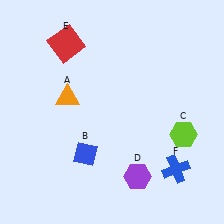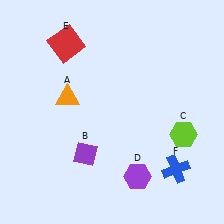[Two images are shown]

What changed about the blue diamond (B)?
In Image 1, B is blue. In Image 2, it changed to purple.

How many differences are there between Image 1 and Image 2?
There is 1 difference between the two images.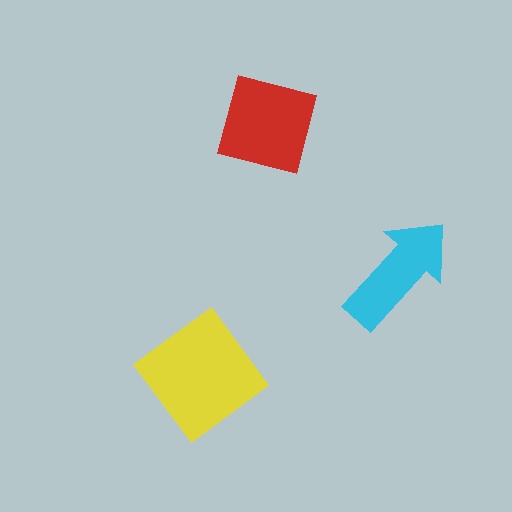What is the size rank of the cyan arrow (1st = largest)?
3rd.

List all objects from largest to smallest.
The yellow diamond, the red square, the cyan arrow.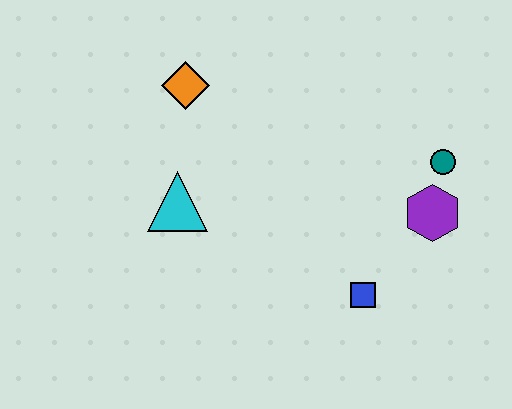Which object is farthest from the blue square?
The orange diamond is farthest from the blue square.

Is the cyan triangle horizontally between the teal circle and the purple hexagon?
No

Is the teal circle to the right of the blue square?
Yes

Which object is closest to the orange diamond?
The cyan triangle is closest to the orange diamond.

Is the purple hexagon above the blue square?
Yes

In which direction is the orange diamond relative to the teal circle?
The orange diamond is to the left of the teal circle.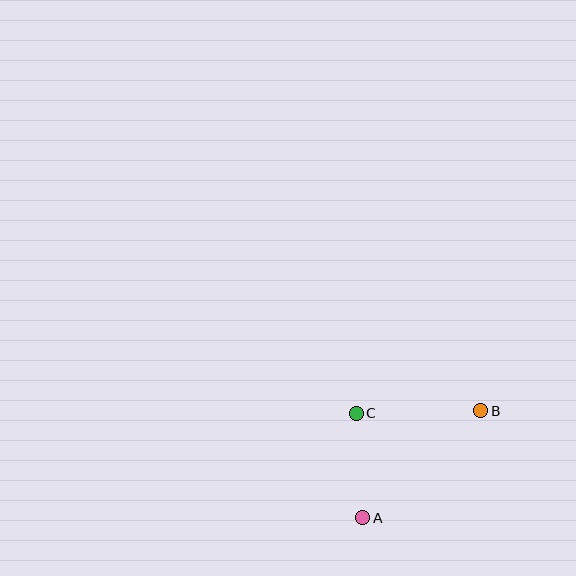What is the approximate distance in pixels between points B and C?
The distance between B and C is approximately 124 pixels.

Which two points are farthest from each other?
Points A and B are farthest from each other.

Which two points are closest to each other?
Points A and C are closest to each other.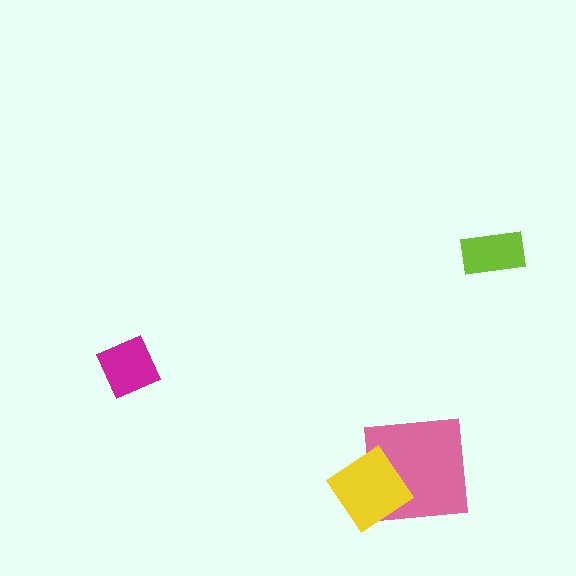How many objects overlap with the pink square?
1 object overlaps with the pink square.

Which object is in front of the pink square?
The yellow diamond is in front of the pink square.